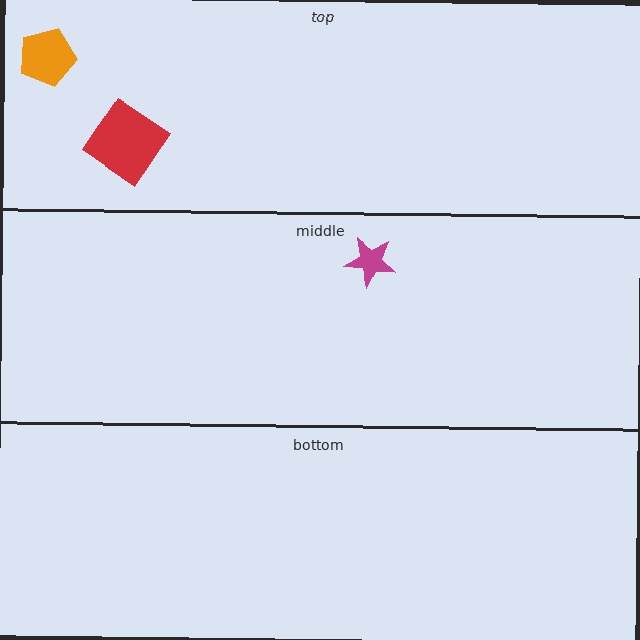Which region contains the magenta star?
The middle region.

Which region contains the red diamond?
The top region.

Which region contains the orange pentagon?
The top region.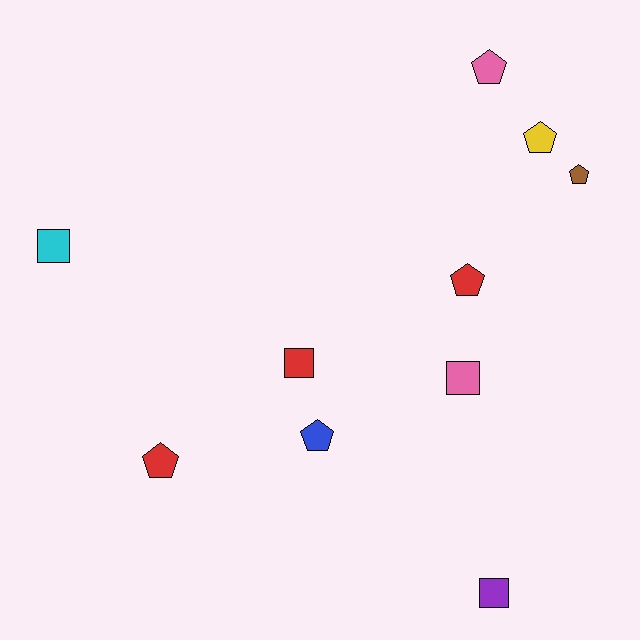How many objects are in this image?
There are 10 objects.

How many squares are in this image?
There are 4 squares.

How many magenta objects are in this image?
There are no magenta objects.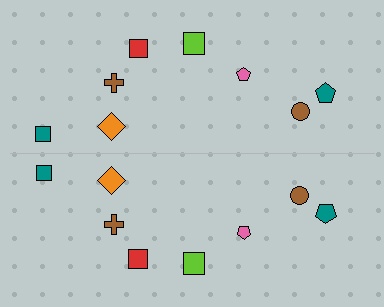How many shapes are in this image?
There are 16 shapes in this image.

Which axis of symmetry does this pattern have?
The pattern has a horizontal axis of symmetry running through the center of the image.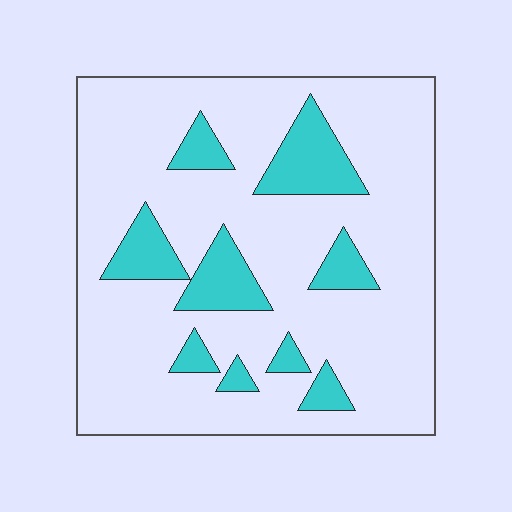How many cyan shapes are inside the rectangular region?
9.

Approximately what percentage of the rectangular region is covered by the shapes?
Approximately 20%.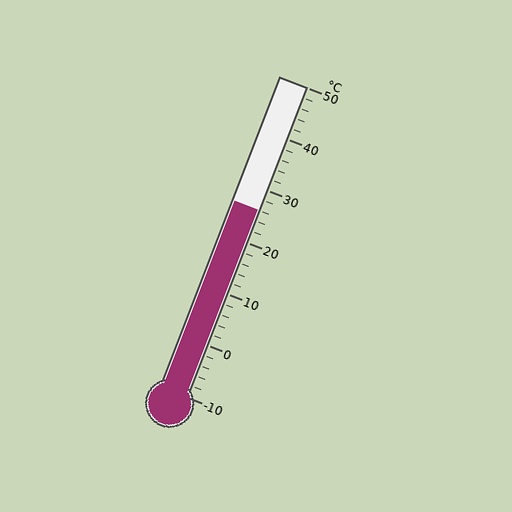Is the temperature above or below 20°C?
The temperature is above 20°C.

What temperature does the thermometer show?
The thermometer shows approximately 26°C.